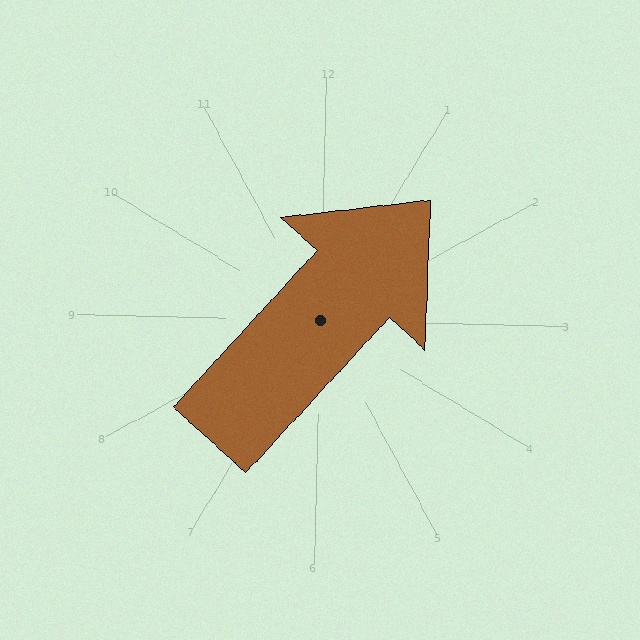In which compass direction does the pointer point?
Northeast.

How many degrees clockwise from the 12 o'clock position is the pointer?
Approximately 41 degrees.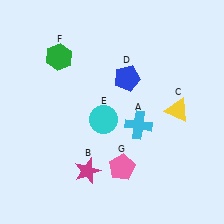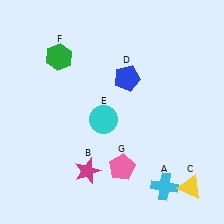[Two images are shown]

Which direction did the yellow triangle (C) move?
The yellow triangle (C) moved down.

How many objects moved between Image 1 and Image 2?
2 objects moved between the two images.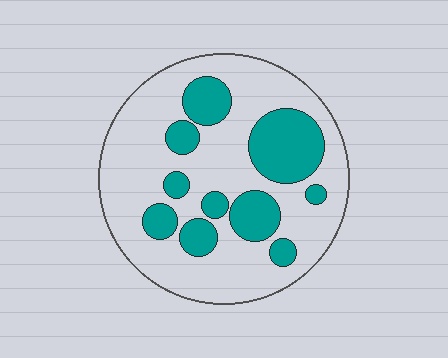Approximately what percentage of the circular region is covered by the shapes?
Approximately 30%.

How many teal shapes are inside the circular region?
10.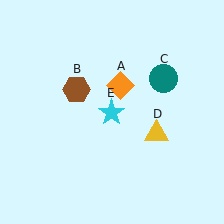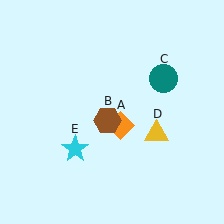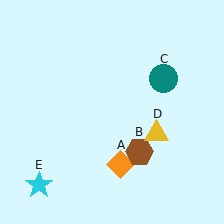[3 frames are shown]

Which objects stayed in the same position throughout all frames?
Teal circle (object C) and yellow triangle (object D) remained stationary.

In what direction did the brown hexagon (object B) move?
The brown hexagon (object B) moved down and to the right.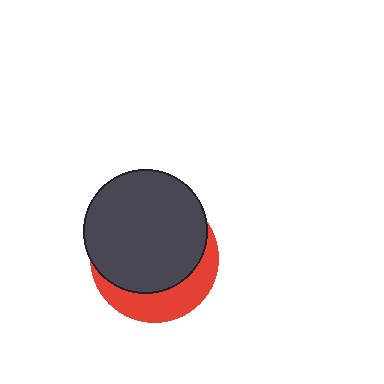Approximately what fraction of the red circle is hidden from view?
Roughly 69% of the red circle is hidden behind the dark gray circle.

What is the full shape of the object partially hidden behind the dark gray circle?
The partially hidden object is a red circle.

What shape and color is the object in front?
The object in front is a dark gray circle.